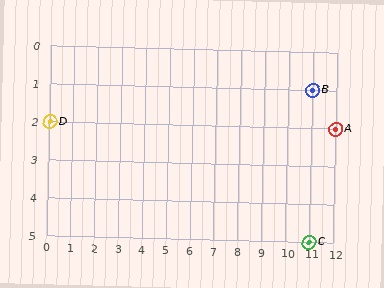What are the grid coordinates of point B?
Point B is at grid coordinates (11, 1).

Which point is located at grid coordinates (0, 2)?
Point D is at (0, 2).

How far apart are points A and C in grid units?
Points A and C are 1 column and 3 rows apart (about 3.2 grid units diagonally).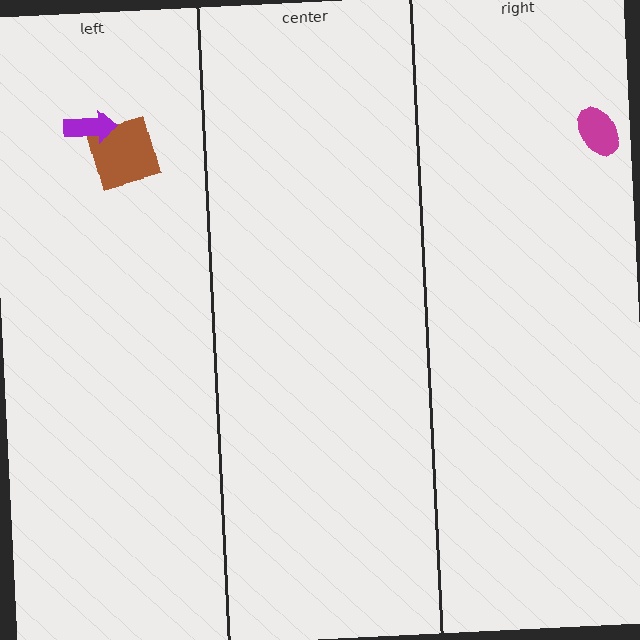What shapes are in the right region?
The magenta ellipse.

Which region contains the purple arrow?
The left region.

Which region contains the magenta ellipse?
The right region.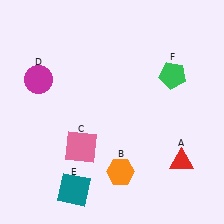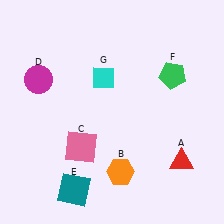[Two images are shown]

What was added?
A cyan diamond (G) was added in Image 2.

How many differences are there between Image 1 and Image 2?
There is 1 difference between the two images.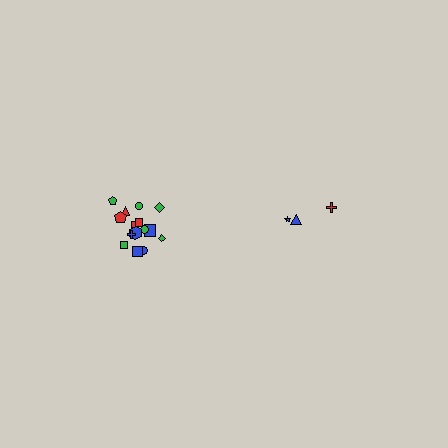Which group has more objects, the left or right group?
The left group.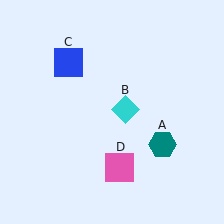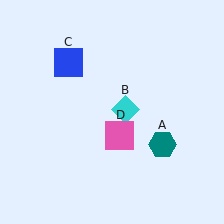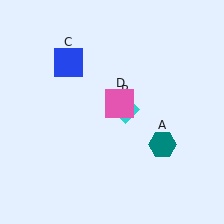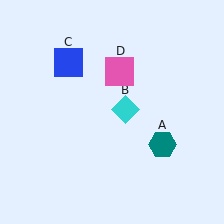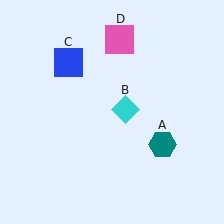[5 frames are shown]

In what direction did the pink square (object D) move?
The pink square (object D) moved up.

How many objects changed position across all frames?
1 object changed position: pink square (object D).